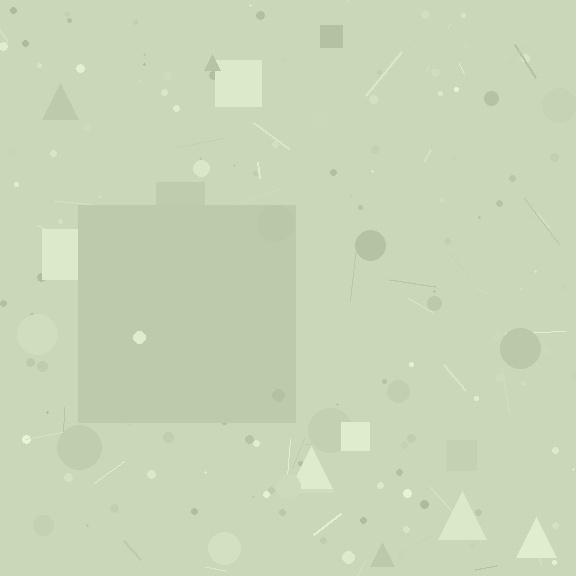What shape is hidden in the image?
A square is hidden in the image.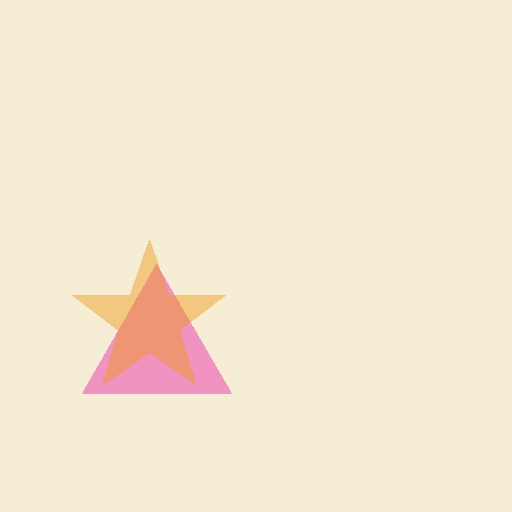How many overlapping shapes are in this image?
There are 2 overlapping shapes in the image.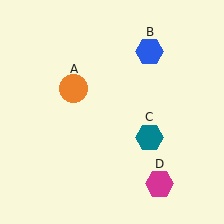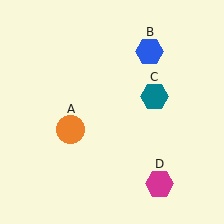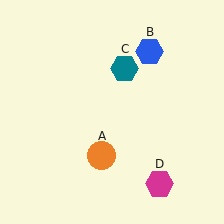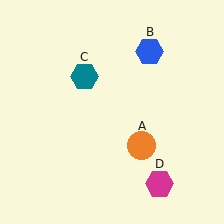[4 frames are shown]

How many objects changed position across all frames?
2 objects changed position: orange circle (object A), teal hexagon (object C).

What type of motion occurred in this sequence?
The orange circle (object A), teal hexagon (object C) rotated counterclockwise around the center of the scene.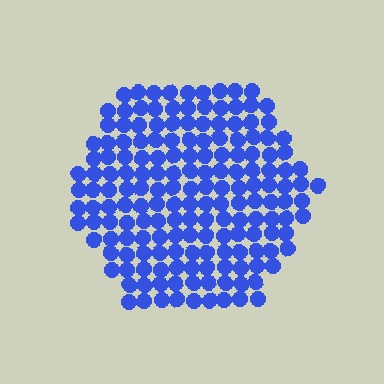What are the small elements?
The small elements are circles.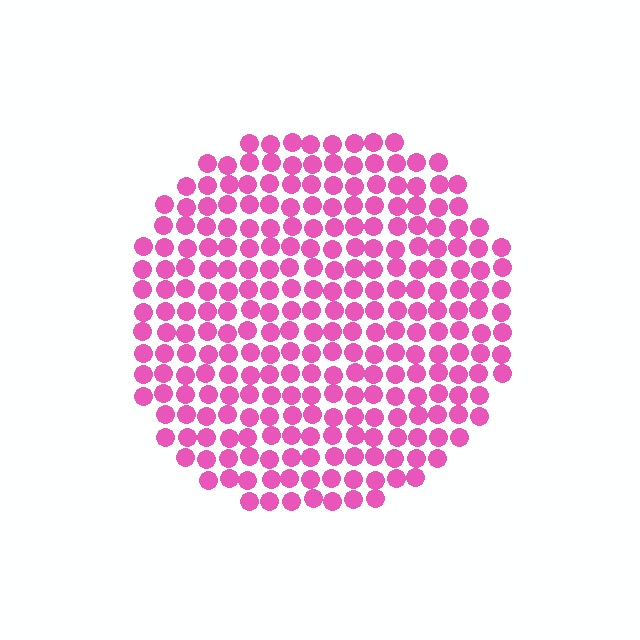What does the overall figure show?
The overall figure shows a circle.